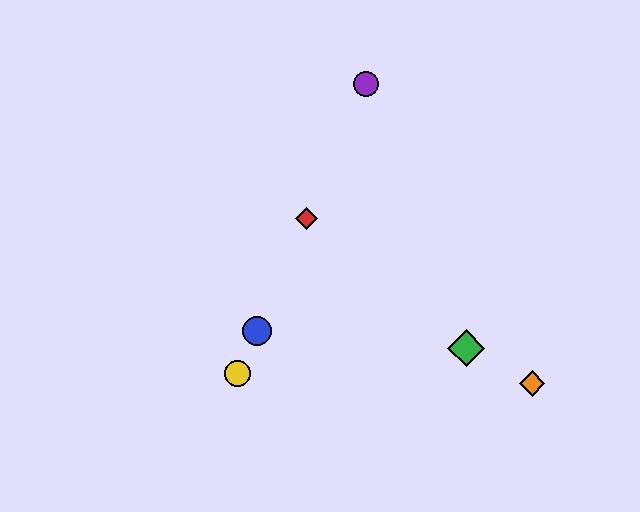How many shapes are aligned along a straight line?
4 shapes (the red diamond, the blue circle, the yellow circle, the purple circle) are aligned along a straight line.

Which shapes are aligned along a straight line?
The red diamond, the blue circle, the yellow circle, the purple circle are aligned along a straight line.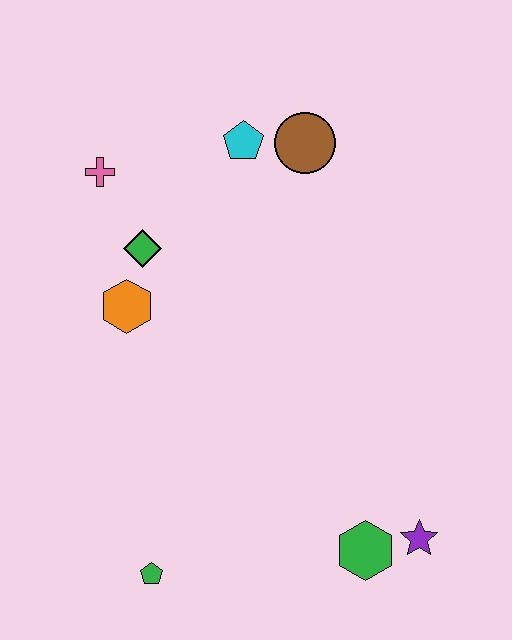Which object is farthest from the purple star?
The pink cross is farthest from the purple star.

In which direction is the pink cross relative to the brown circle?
The pink cross is to the left of the brown circle.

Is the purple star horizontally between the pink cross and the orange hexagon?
No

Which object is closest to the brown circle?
The cyan pentagon is closest to the brown circle.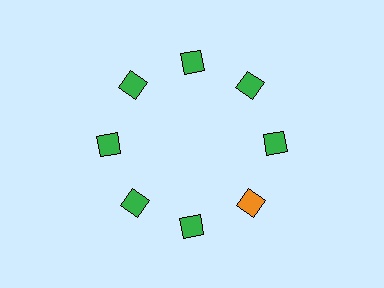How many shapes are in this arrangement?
There are 8 shapes arranged in a ring pattern.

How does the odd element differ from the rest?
It has a different color: orange instead of green.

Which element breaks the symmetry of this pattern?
The orange diamond at roughly the 4 o'clock position breaks the symmetry. All other shapes are green diamonds.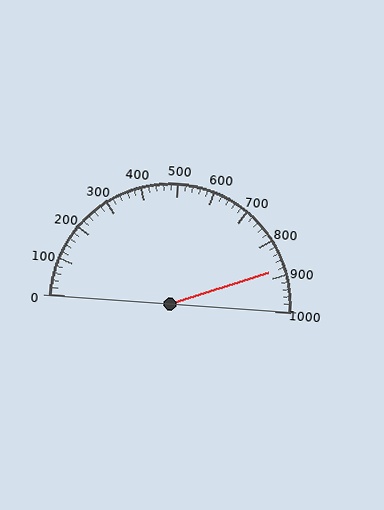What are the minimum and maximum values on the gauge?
The gauge ranges from 0 to 1000.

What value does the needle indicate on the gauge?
The needle indicates approximately 880.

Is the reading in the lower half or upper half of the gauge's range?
The reading is in the upper half of the range (0 to 1000).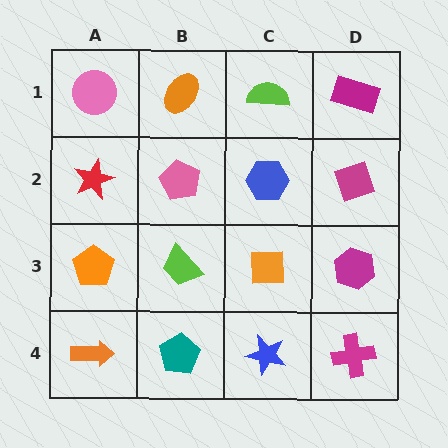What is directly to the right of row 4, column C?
A magenta cross.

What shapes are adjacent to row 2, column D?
A magenta rectangle (row 1, column D), a magenta hexagon (row 3, column D), a blue hexagon (row 2, column C).